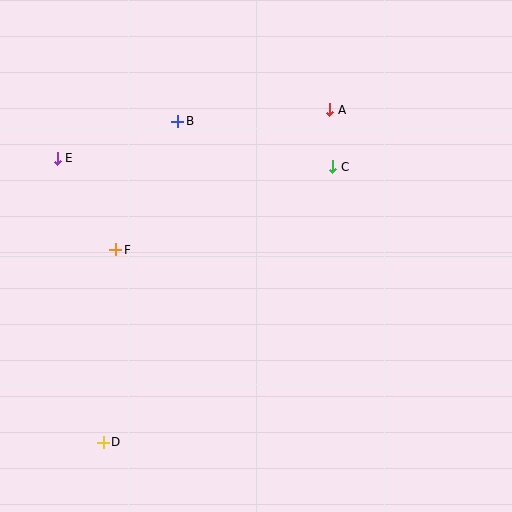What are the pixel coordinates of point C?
Point C is at (333, 167).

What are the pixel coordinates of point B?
Point B is at (178, 121).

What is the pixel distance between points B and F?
The distance between B and F is 143 pixels.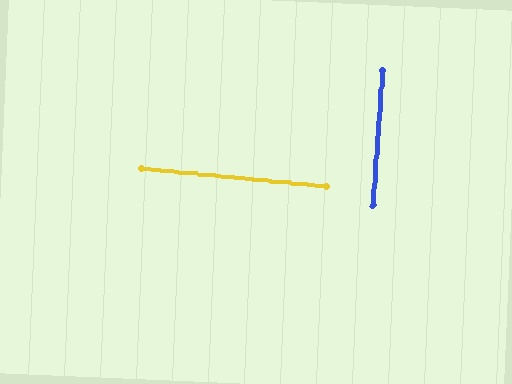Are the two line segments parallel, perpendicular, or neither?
Perpendicular — they meet at approximately 89°.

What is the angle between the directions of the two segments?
Approximately 89 degrees.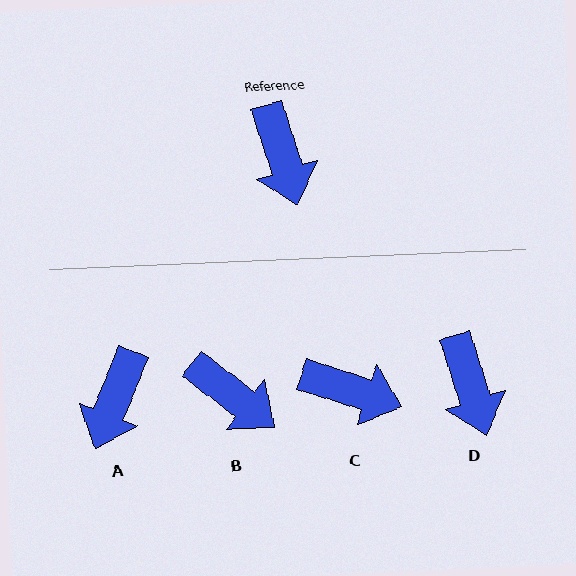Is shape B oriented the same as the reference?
No, it is off by about 35 degrees.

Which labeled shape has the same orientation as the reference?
D.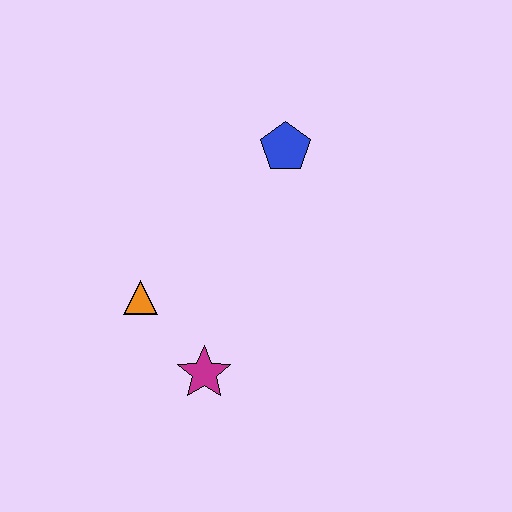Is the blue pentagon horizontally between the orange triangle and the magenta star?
No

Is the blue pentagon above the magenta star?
Yes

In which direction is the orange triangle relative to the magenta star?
The orange triangle is above the magenta star.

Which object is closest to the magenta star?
The orange triangle is closest to the magenta star.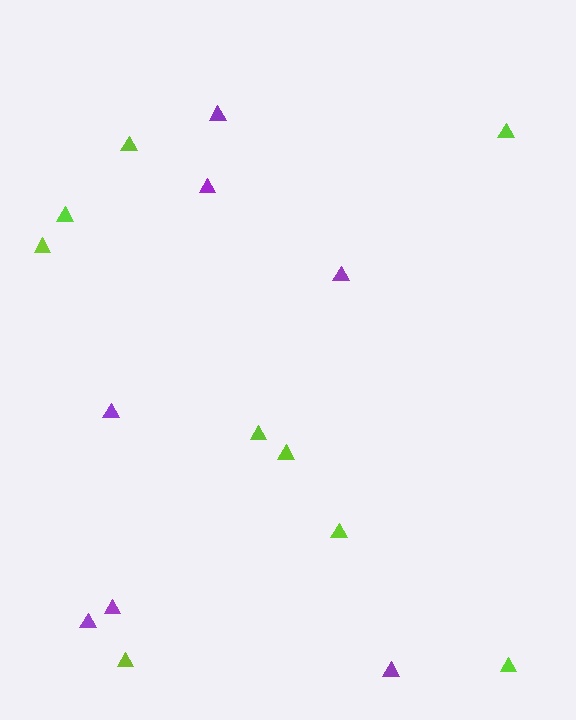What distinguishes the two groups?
There are 2 groups: one group of purple triangles (7) and one group of lime triangles (9).